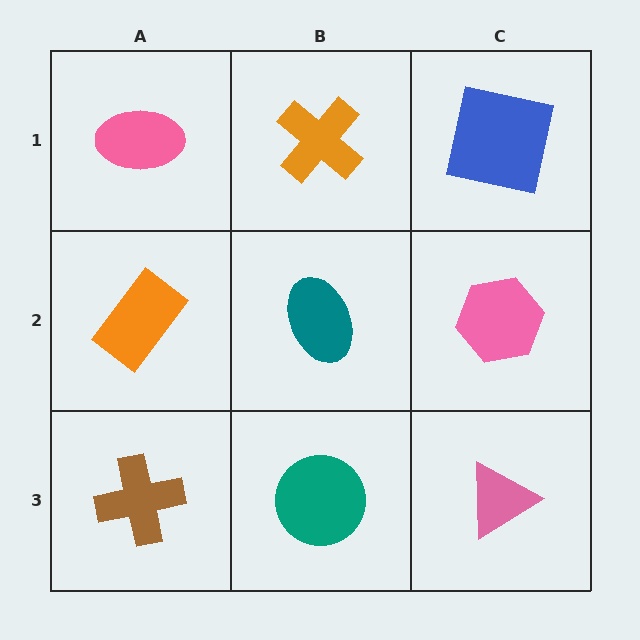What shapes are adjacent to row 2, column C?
A blue square (row 1, column C), a pink triangle (row 3, column C), a teal ellipse (row 2, column B).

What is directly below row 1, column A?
An orange rectangle.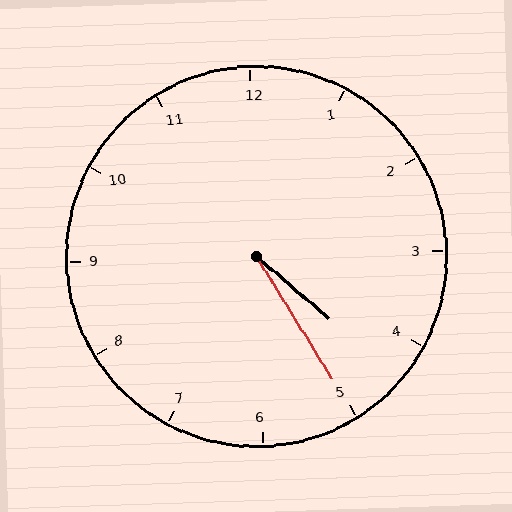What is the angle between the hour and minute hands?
Approximately 18 degrees.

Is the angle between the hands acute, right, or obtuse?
It is acute.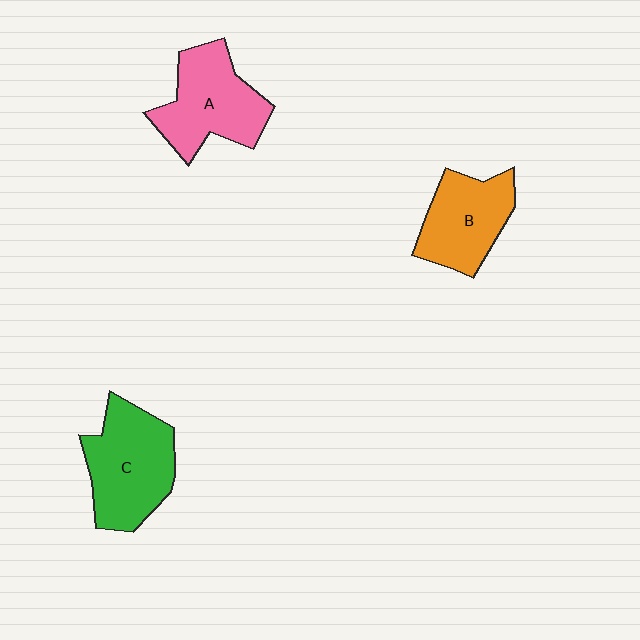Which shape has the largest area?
Shape C (green).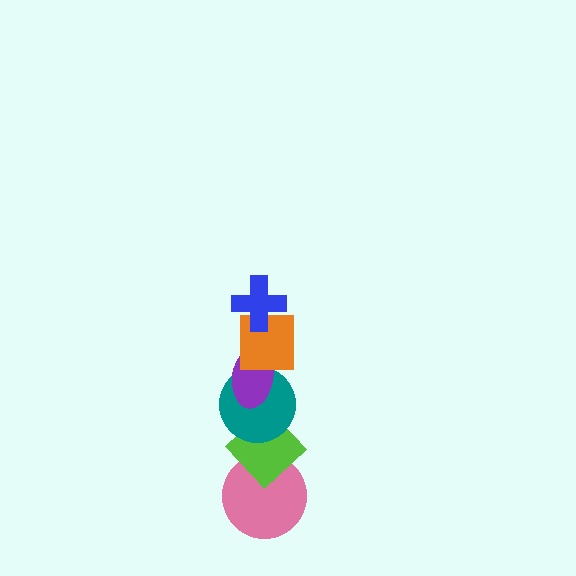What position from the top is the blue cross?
The blue cross is 1st from the top.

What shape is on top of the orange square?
The blue cross is on top of the orange square.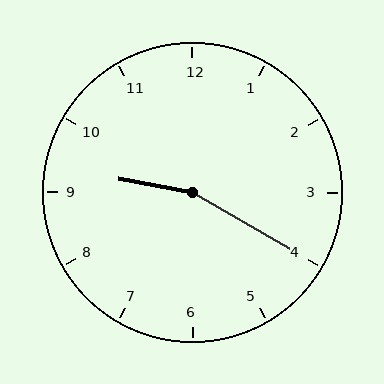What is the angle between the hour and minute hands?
Approximately 160 degrees.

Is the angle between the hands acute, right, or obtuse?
It is obtuse.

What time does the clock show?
9:20.